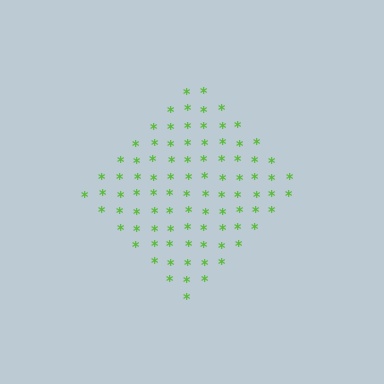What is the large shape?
The large shape is a diamond.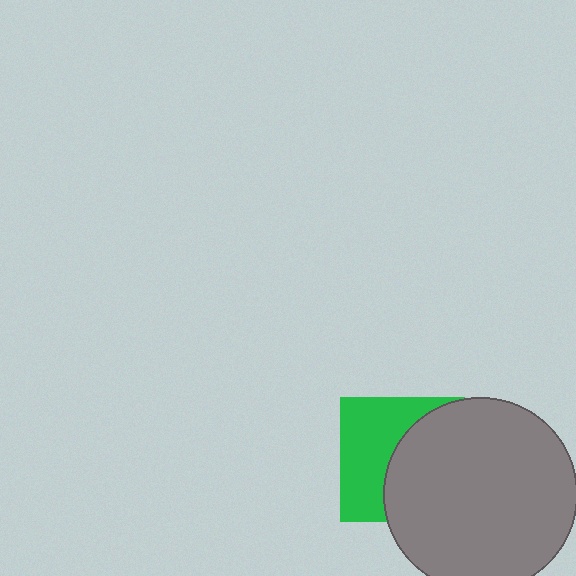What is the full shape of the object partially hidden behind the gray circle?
The partially hidden object is a green square.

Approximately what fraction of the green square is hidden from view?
Roughly 52% of the green square is hidden behind the gray circle.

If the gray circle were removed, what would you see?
You would see the complete green square.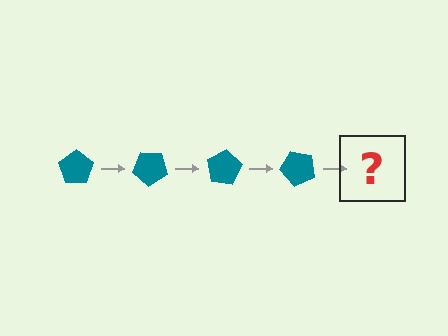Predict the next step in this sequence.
The next step is a teal pentagon rotated 160 degrees.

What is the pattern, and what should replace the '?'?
The pattern is that the pentagon rotates 40 degrees each step. The '?' should be a teal pentagon rotated 160 degrees.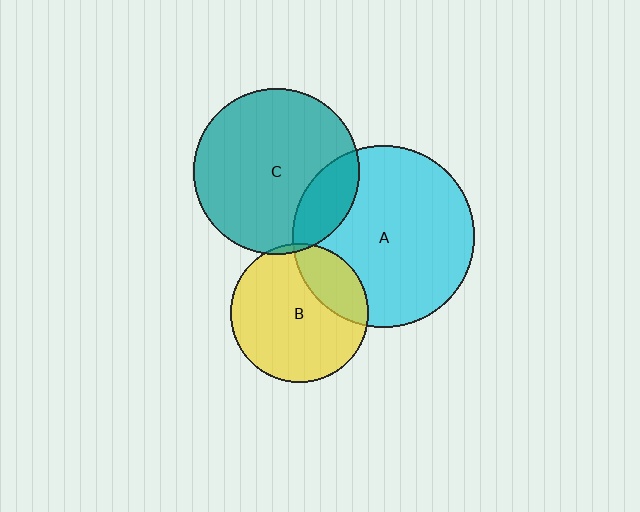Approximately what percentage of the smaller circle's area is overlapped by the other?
Approximately 20%.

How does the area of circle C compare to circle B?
Approximately 1.4 times.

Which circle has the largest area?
Circle A (cyan).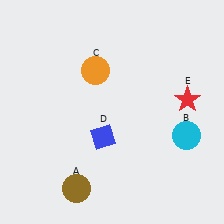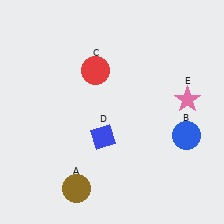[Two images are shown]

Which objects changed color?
B changed from cyan to blue. C changed from orange to red. E changed from red to pink.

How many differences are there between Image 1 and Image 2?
There are 3 differences between the two images.